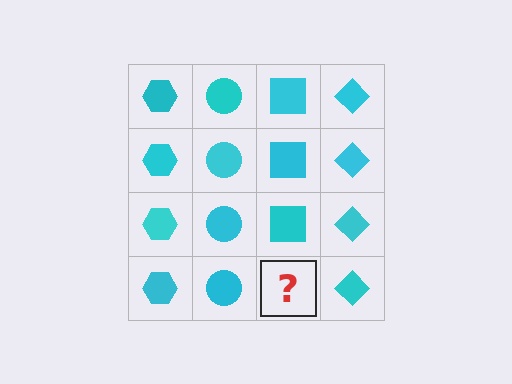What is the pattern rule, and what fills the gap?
The rule is that each column has a consistent shape. The gap should be filled with a cyan square.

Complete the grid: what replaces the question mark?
The question mark should be replaced with a cyan square.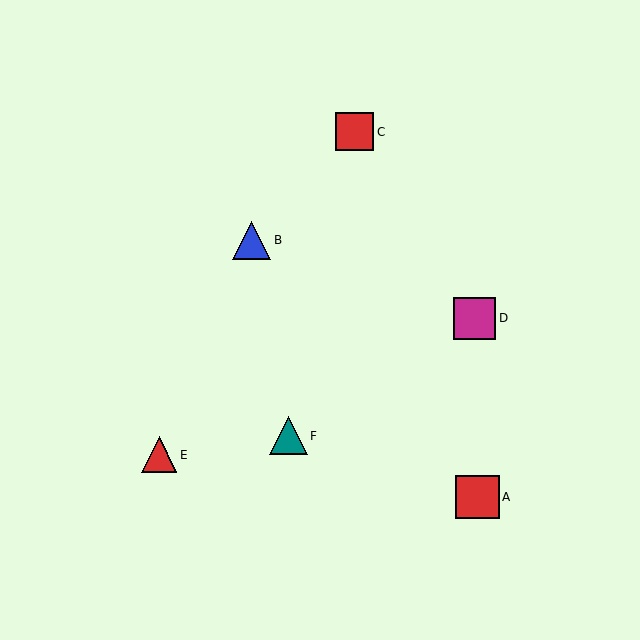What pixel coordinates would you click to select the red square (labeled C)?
Click at (355, 132) to select the red square C.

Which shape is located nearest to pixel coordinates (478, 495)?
The red square (labeled A) at (477, 497) is nearest to that location.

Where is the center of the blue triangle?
The center of the blue triangle is at (252, 240).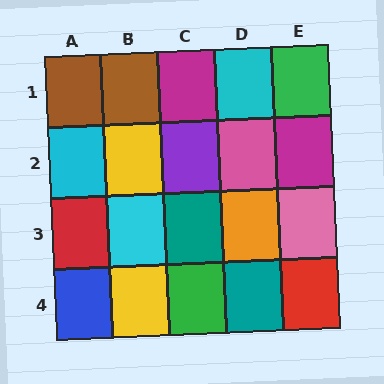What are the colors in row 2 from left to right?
Cyan, yellow, purple, pink, magenta.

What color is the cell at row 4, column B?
Yellow.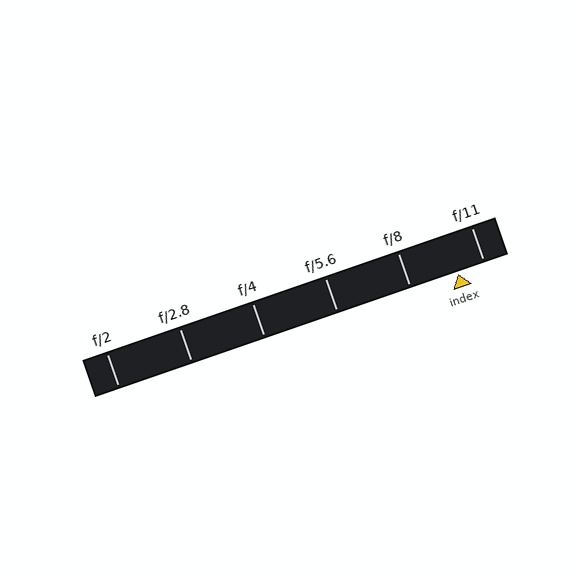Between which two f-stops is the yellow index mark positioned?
The index mark is between f/8 and f/11.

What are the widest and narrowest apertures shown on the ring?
The widest aperture shown is f/2 and the narrowest is f/11.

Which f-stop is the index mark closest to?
The index mark is closest to f/11.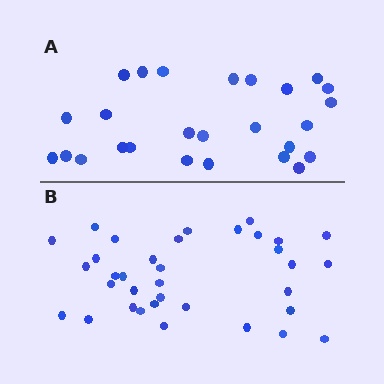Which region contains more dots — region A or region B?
Region B (the bottom region) has more dots.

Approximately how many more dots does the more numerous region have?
Region B has roughly 8 or so more dots than region A.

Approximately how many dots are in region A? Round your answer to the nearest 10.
About 30 dots. (The exact count is 26, which rounds to 30.)